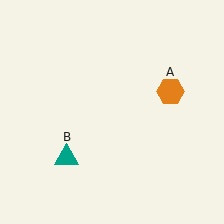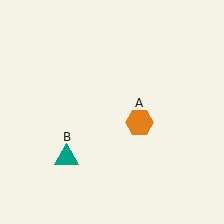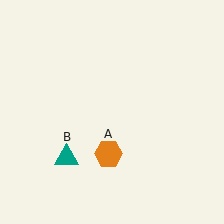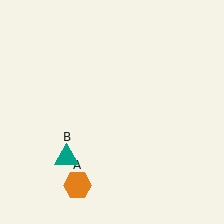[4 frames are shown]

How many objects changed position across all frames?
1 object changed position: orange hexagon (object A).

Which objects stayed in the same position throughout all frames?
Teal triangle (object B) remained stationary.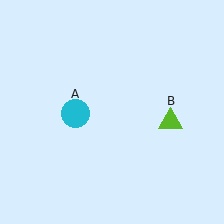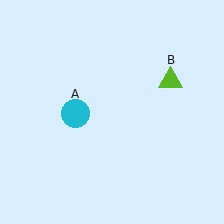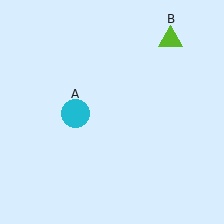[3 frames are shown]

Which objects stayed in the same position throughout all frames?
Cyan circle (object A) remained stationary.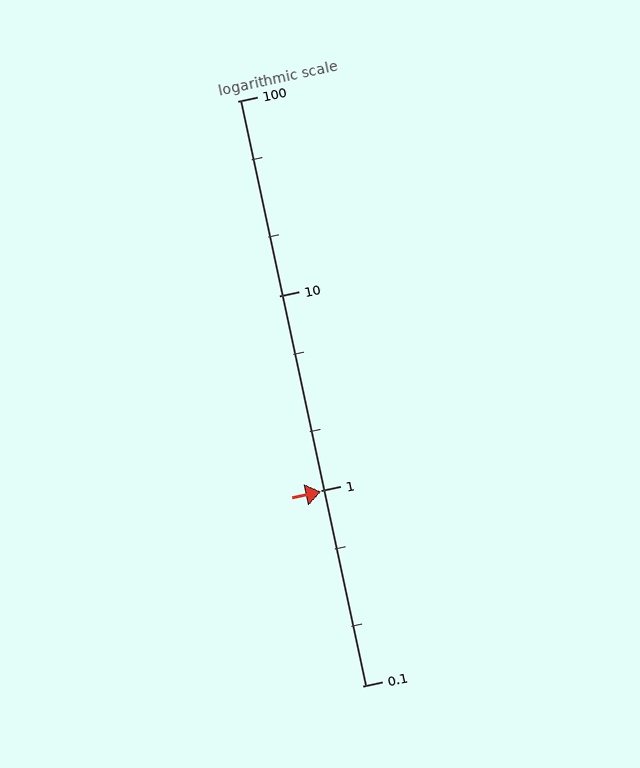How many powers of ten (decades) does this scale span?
The scale spans 3 decades, from 0.1 to 100.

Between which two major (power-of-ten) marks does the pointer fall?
The pointer is between 0.1 and 1.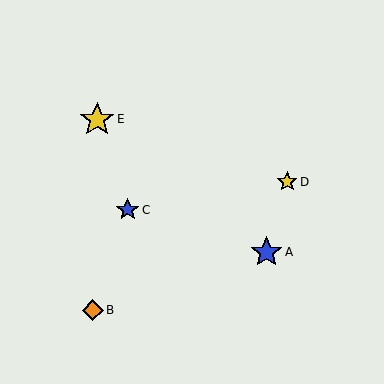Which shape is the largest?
The yellow star (labeled E) is the largest.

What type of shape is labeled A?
Shape A is a blue star.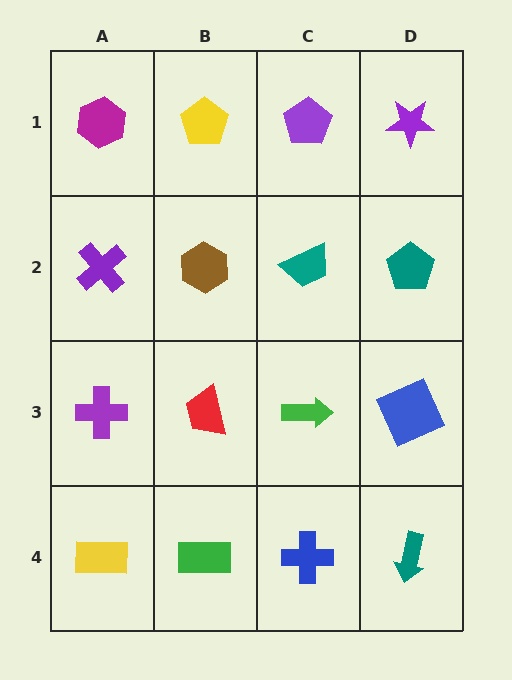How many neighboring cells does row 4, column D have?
2.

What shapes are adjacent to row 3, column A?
A purple cross (row 2, column A), a yellow rectangle (row 4, column A), a red trapezoid (row 3, column B).